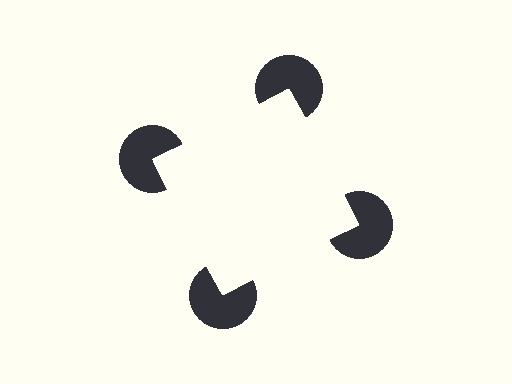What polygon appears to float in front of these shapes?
An illusory square — its edges are inferred from the aligned wedge cuts in the pac-man discs, not physically drawn.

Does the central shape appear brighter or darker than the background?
It typically appears slightly brighter than the background, even though no actual brightness change is drawn.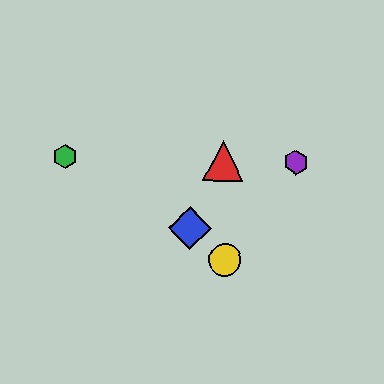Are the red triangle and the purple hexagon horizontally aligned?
Yes, both are at y≈160.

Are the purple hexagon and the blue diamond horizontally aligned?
No, the purple hexagon is at y≈162 and the blue diamond is at y≈228.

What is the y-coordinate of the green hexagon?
The green hexagon is at y≈157.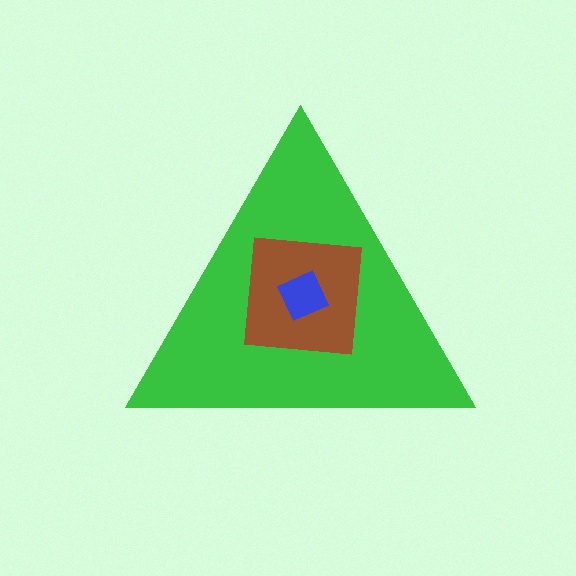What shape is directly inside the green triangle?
The brown square.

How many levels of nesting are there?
3.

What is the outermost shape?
The green triangle.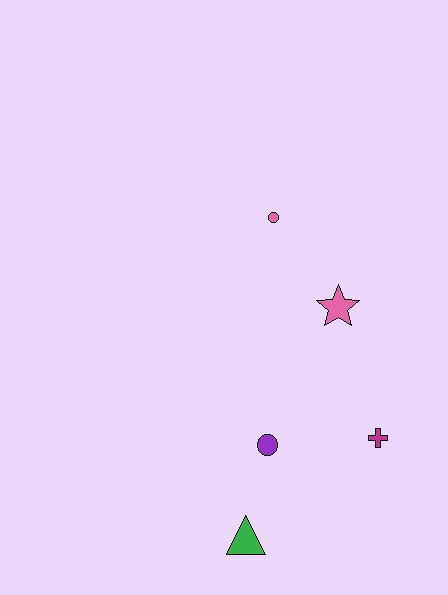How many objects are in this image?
There are 5 objects.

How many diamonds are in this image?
There are no diamonds.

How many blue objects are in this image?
There are no blue objects.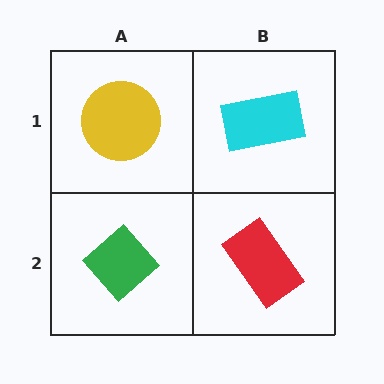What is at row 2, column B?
A red rectangle.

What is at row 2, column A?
A green diamond.